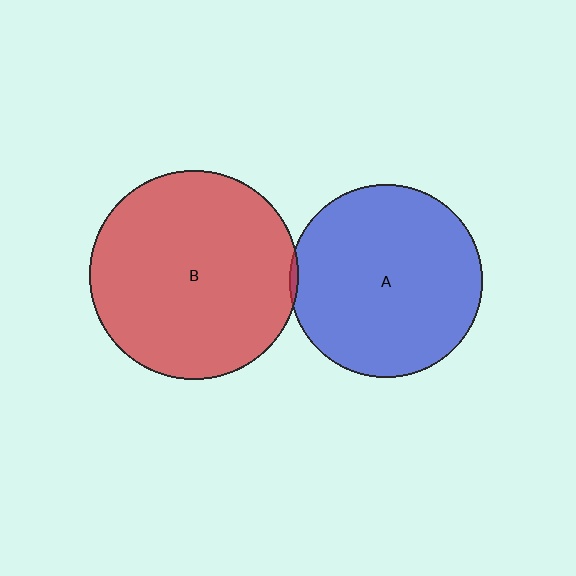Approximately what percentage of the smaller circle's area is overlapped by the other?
Approximately 5%.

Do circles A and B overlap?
Yes.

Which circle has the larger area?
Circle B (red).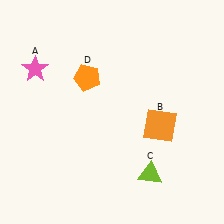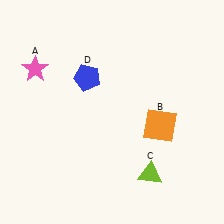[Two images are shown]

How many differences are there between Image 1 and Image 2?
There is 1 difference between the two images.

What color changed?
The pentagon (D) changed from orange in Image 1 to blue in Image 2.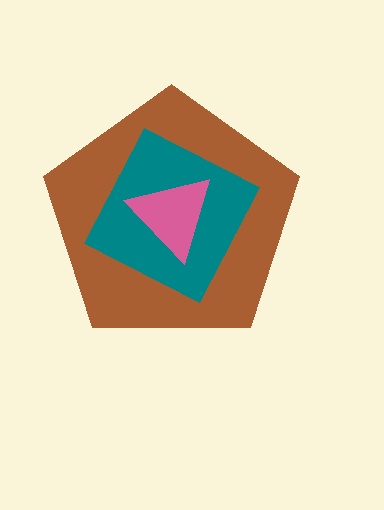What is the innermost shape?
The pink triangle.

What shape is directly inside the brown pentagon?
The teal diamond.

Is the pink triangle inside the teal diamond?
Yes.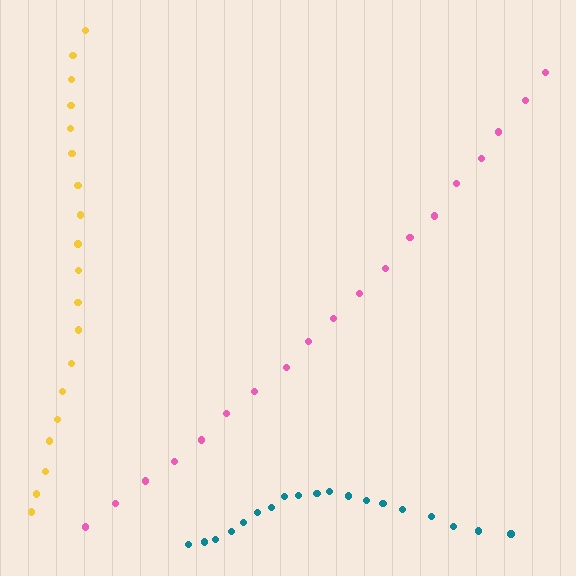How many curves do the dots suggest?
There are 3 distinct paths.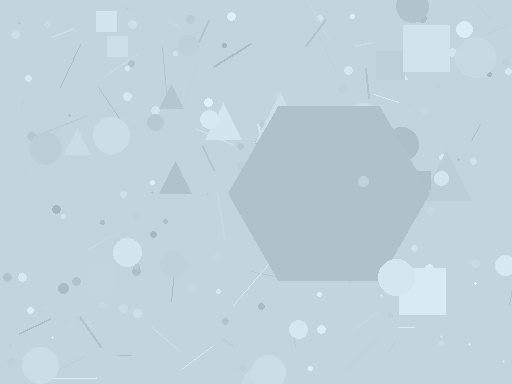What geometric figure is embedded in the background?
A hexagon is embedded in the background.